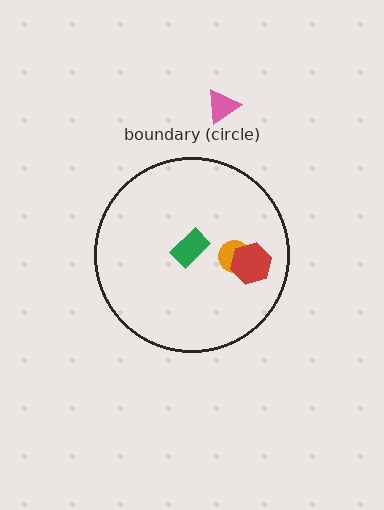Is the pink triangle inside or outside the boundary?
Outside.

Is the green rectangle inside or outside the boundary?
Inside.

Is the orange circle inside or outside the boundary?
Inside.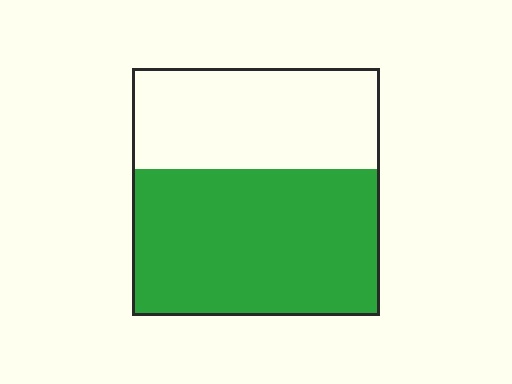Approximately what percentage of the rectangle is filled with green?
Approximately 60%.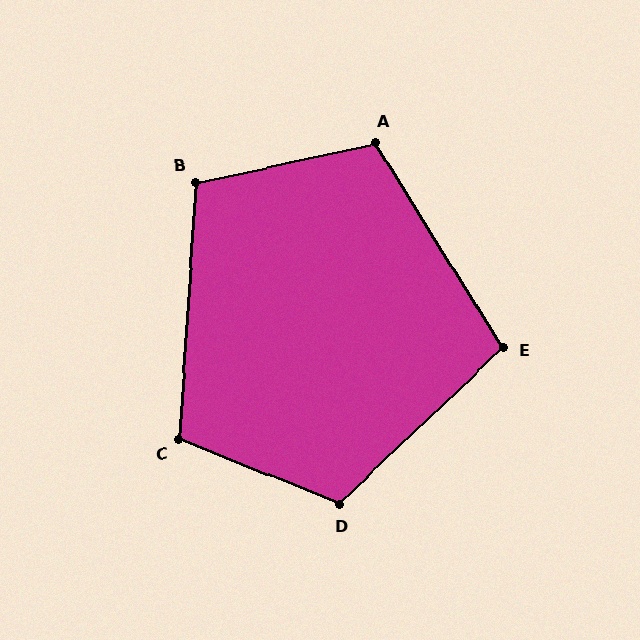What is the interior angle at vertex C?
Approximately 108 degrees (obtuse).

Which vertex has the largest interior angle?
D, at approximately 114 degrees.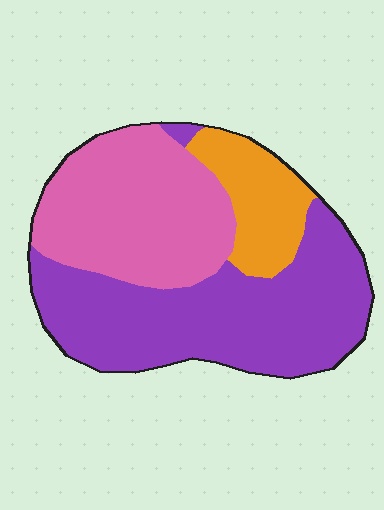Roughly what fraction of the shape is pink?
Pink takes up between a quarter and a half of the shape.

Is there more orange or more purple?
Purple.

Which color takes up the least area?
Orange, at roughly 15%.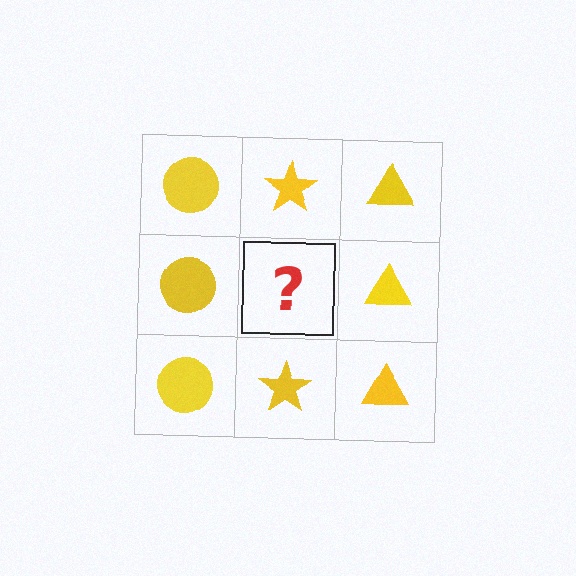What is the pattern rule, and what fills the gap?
The rule is that each column has a consistent shape. The gap should be filled with a yellow star.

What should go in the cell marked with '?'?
The missing cell should contain a yellow star.